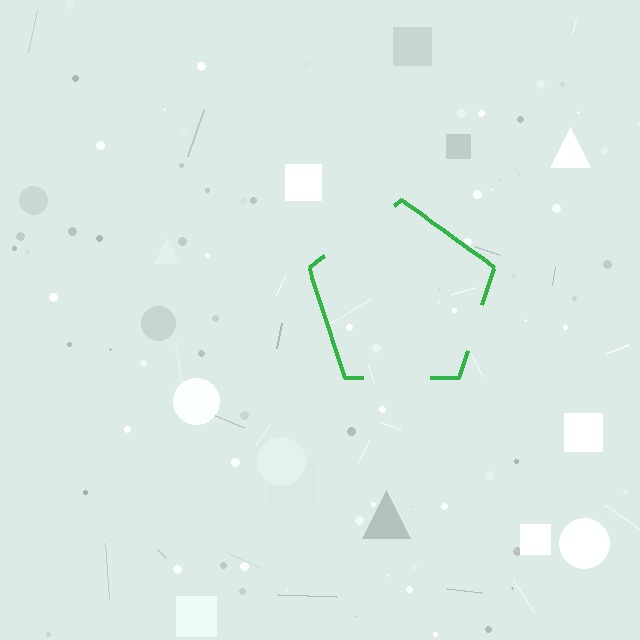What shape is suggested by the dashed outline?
The dashed outline suggests a pentagon.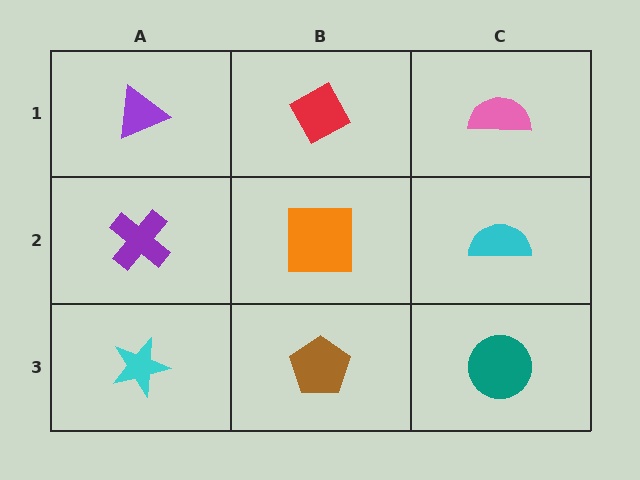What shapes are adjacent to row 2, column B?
A red diamond (row 1, column B), a brown pentagon (row 3, column B), a purple cross (row 2, column A), a cyan semicircle (row 2, column C).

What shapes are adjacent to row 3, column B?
An orange square (row 2, column B), a cyan star (row 3, column A), a teal circle (row 3, column C).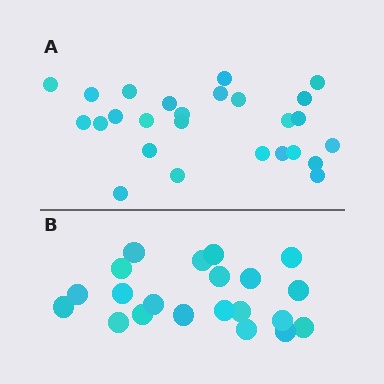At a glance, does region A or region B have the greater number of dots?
Region A (the top region) has more dots.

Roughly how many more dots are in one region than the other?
Region A has about 5 more dots than region B.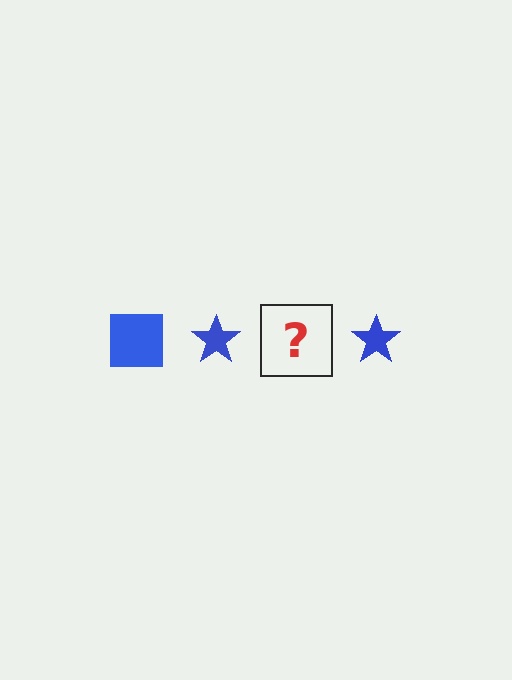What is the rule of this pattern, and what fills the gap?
The rule is that the pattern cycles through square, star shapes in blue. The gap should be filled with a blue square.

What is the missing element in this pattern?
The missing element is a blue square.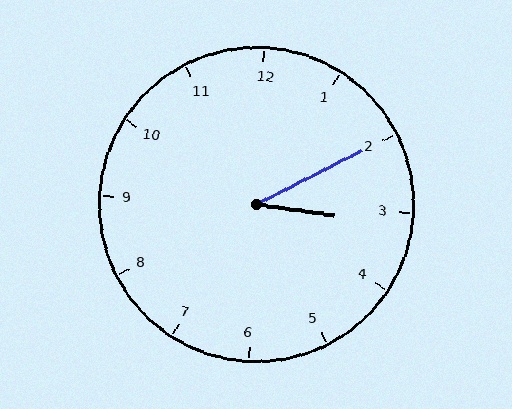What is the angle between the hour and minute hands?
Approximately 35 degrees.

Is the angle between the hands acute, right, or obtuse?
It is acute.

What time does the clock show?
3:10.